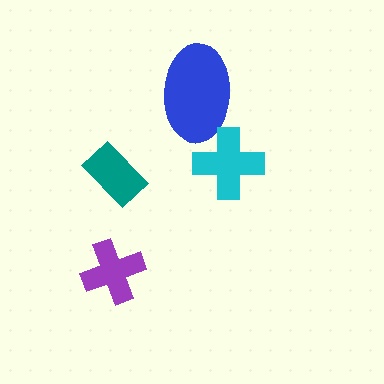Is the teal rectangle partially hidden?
No, no other shape covers it.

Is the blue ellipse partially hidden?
Yes, it is partially covered by another shape.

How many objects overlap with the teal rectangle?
0 objects overlap with the teal rectangle.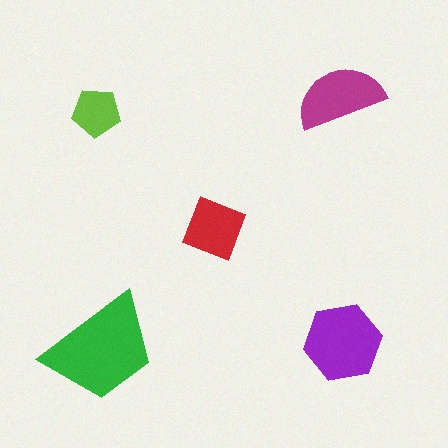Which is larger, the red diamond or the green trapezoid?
The green trapezoid.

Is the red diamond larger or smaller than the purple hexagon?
Smaller.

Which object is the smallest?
The lime pentagon.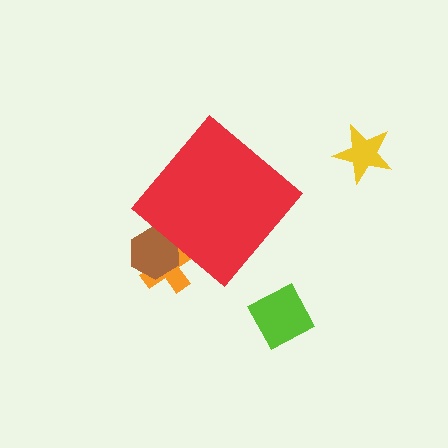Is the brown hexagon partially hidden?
Yes, the brown hexagon is partially hidden behind the red diamond.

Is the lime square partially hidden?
No, the lime square is fully visible.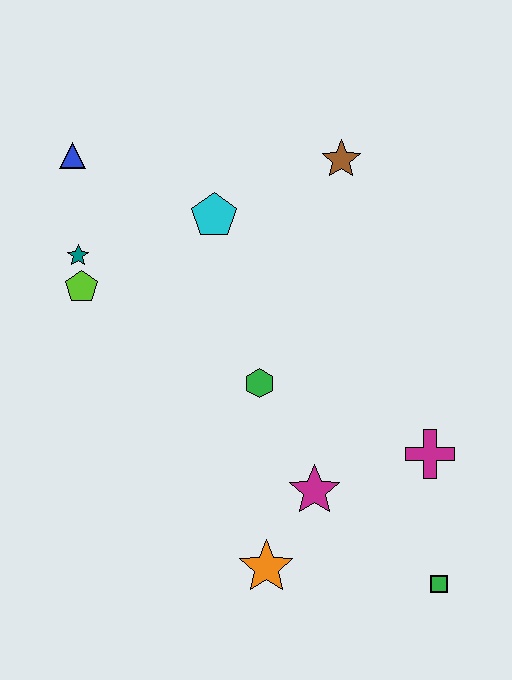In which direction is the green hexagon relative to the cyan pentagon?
The green hexagon is below the cyan pentagon.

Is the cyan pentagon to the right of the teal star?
Yes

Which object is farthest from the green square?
The blue triangle is farthest from the green square.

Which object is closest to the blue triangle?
The teal star is closest to the blue triangle.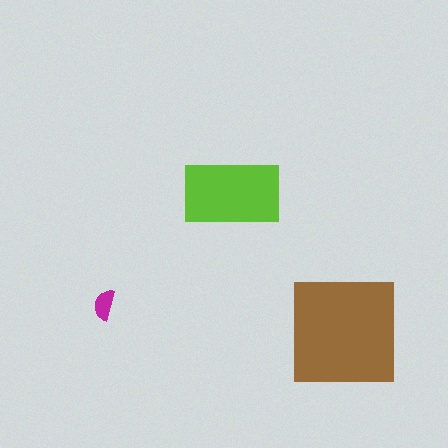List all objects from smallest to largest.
The magenta semicircle, the lime rectangle, the brown square.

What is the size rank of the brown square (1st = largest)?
1st.